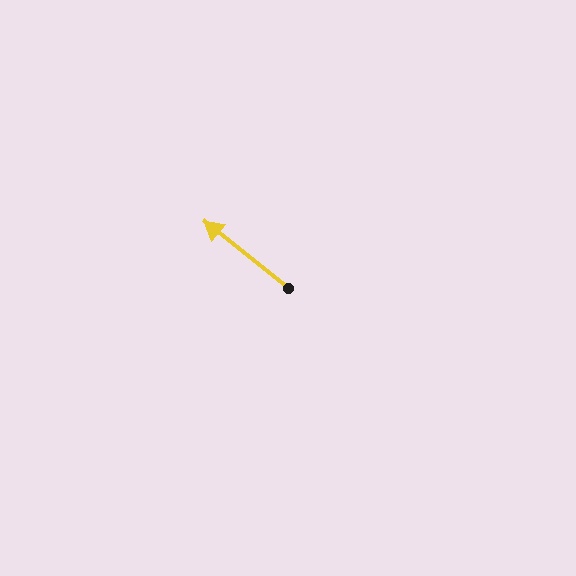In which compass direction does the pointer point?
Northwest.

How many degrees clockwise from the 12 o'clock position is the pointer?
Approximately 309 degrees.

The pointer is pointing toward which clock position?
Roughly 10 o'clock.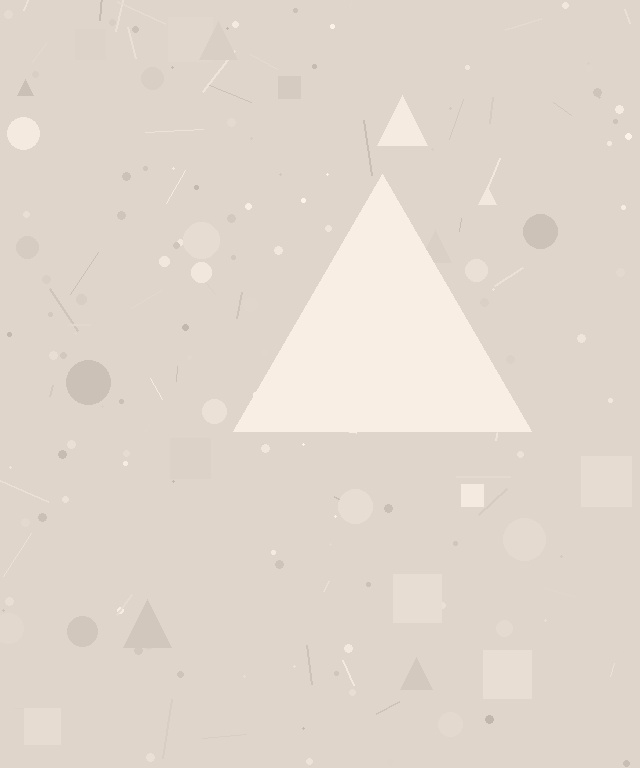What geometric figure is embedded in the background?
A triangle is embedded in the background.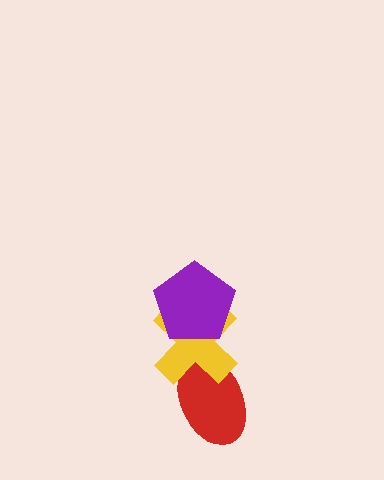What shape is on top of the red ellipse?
The yellow cross is on top of the red ellipse.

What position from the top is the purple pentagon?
The purple pentagon is 1st from the top.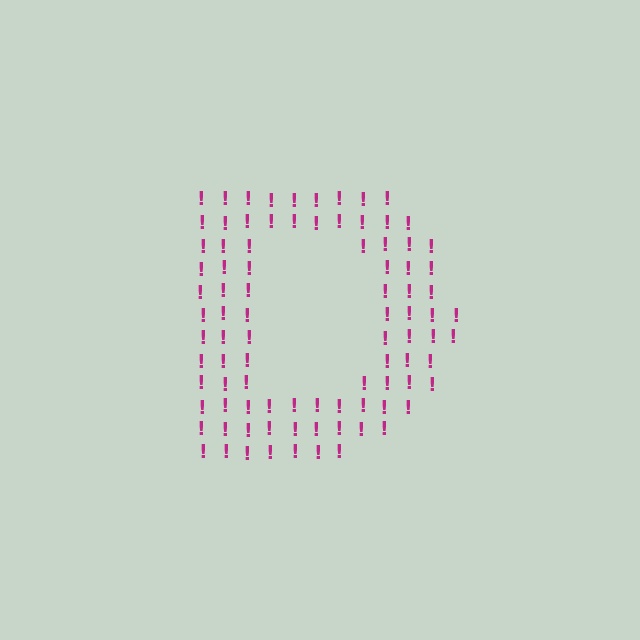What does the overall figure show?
The overall figure shows the letter D.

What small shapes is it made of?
It is made of small exclamation marks.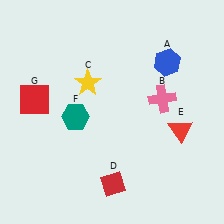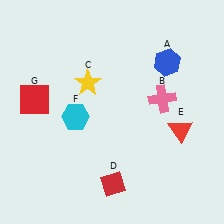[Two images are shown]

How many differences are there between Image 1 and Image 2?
There is 1 difference between the two images.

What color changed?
The hexagon (F) changed from teal in Image 1 to cyan in Image 2.